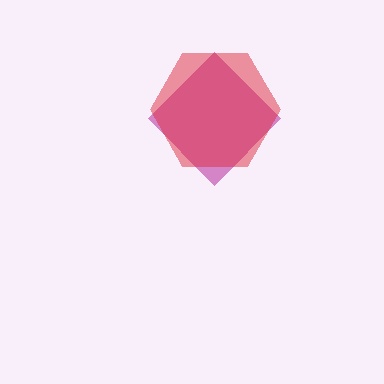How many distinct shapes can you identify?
There are 2 distinct shapes: a magenta diamond, a red hexagon.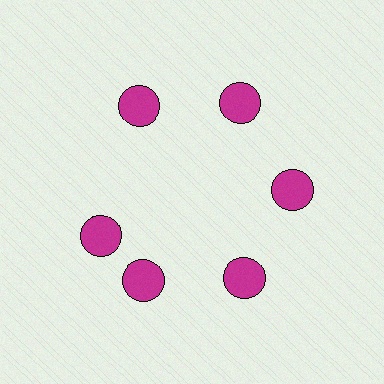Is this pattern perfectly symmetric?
No. The 6 magenta circles are arranged in a ring, but one element near the 9 o'clock position is rotated out of alignment along the ring, breaking the 6-fold rotational symmetry.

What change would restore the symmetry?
The symmetry would be restored by rotating it back into even spacing with its neighbors so that all 6 circles sit at equal angles and equal distance from the center.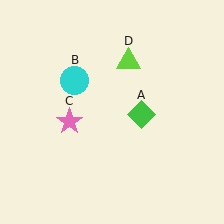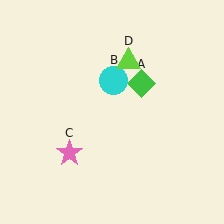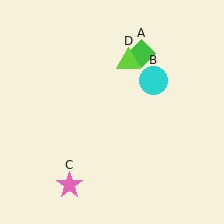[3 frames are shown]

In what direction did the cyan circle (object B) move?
The cyan circle (object B) moved right.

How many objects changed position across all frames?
3 objects changed position: green diamond (object A), cyan circle (object B), pink star (object C).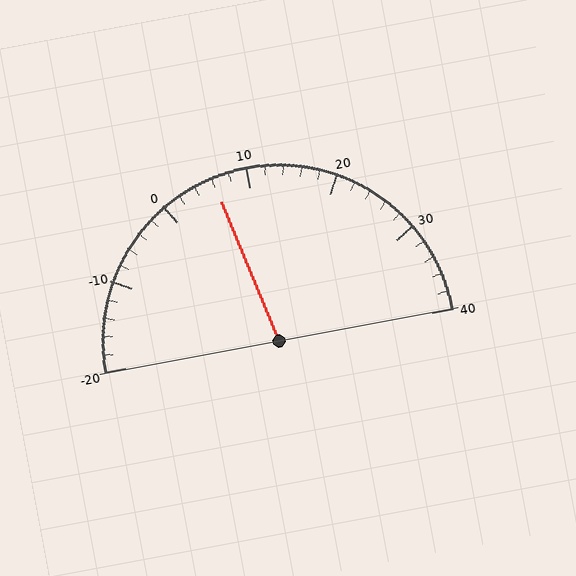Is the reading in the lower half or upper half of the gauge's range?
The reading is in the lower half of the range (-20 to 40).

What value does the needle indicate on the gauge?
The needle indicates approximately 6.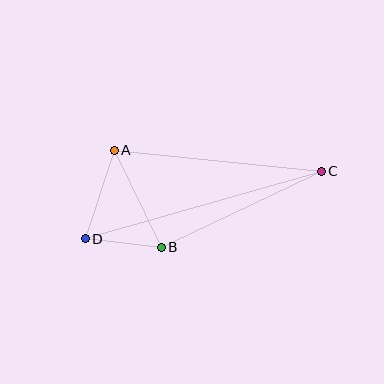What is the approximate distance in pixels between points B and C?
The distance between B and C is approximately 177 pixels.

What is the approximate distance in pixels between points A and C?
The distance between A and C is approximately 208 pixels.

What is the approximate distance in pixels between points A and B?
The distance between A and B is approximately 108 pixels.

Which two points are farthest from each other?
Points C and D are farthest from each other.